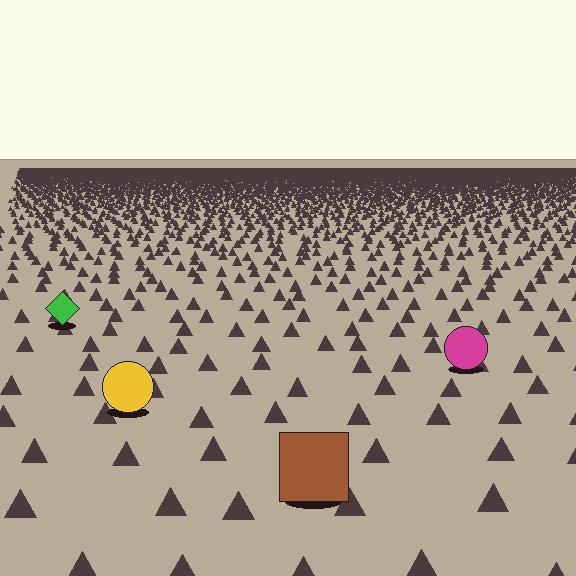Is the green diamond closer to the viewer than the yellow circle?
No. The yellow circle is closer — you can tell from the texture gradient: the ground texture is coarser near it.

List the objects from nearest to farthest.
From nearest to farthest: the brown square, the yellow circle, the magenta circle, the green diamond.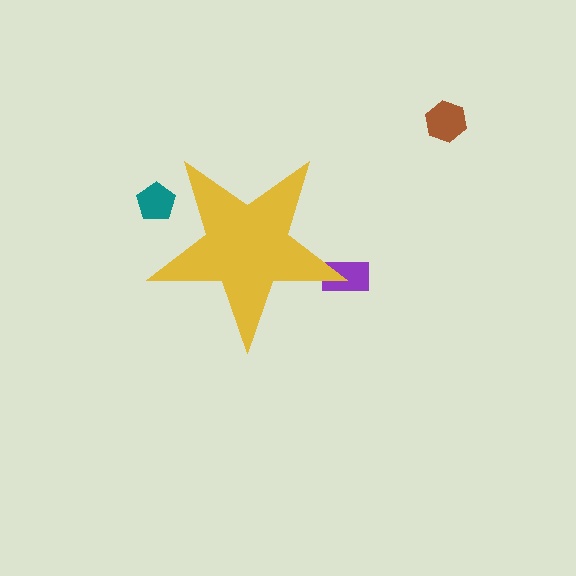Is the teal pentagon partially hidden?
Yes, the teal pentagon is partially hidden behind the yellow star.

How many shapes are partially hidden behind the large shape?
2 shapes are partially hidden.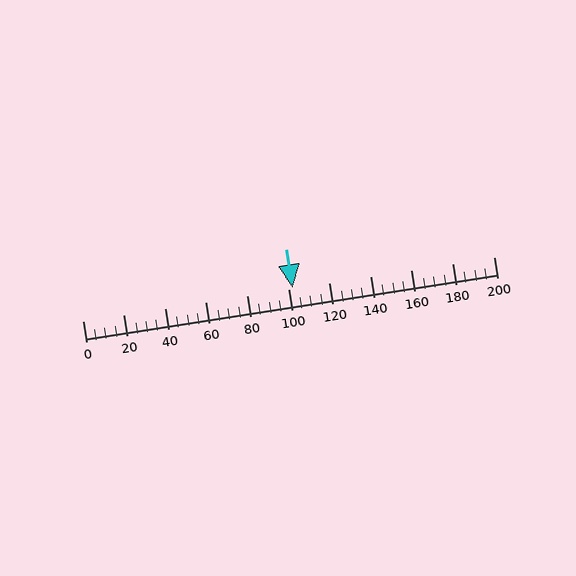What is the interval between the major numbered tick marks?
The major tick marks are spaced 20 units apart.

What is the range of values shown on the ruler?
The ruler shows values from 0 to 200.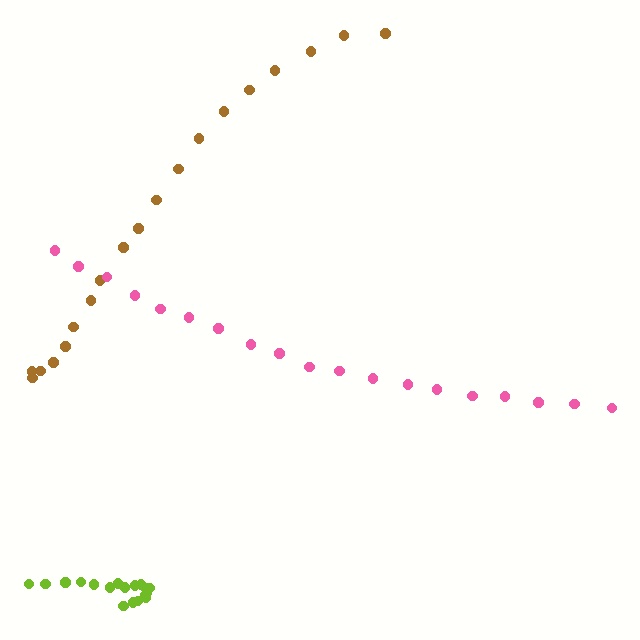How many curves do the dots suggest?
There are 3 distinct paths.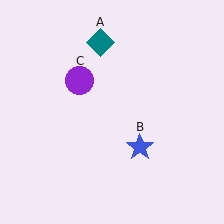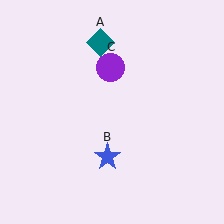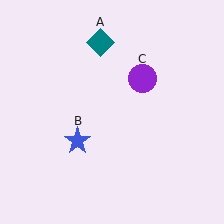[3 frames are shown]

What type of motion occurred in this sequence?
The blue star (object B), purple circle (object C) rotated clockwise around the center of the scene.